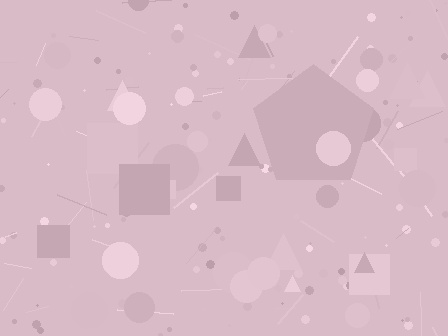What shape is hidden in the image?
A pentagon is hidden in the image.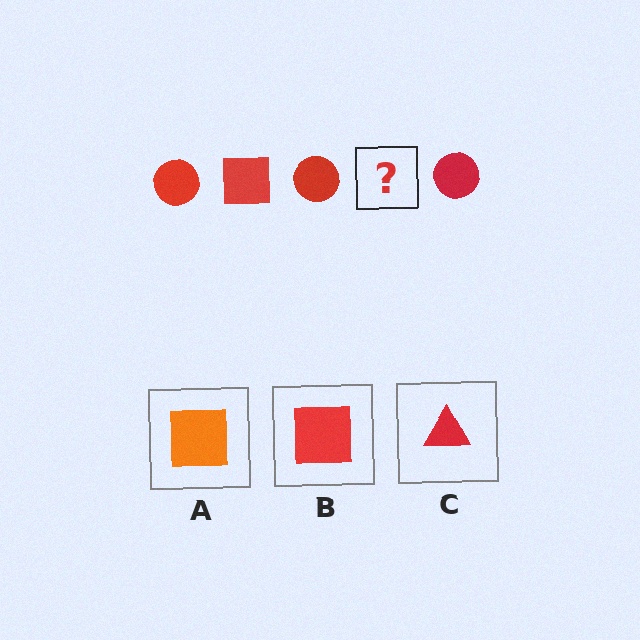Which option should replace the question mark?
Option B.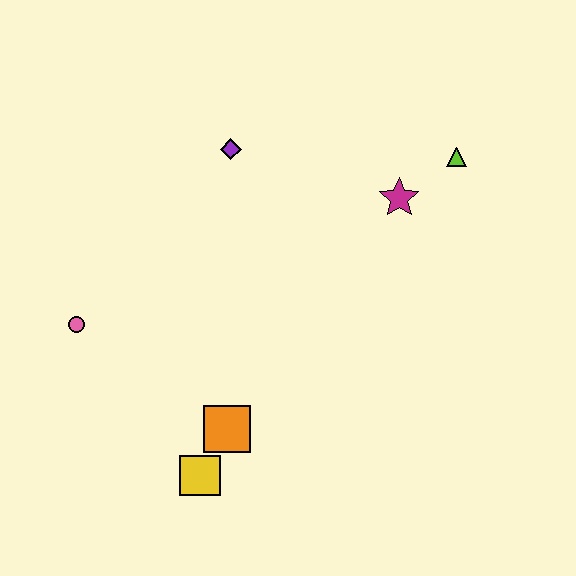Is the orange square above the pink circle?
No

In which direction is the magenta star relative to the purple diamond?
The magenta star is to the right of the purple diamond.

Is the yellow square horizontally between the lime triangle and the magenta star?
No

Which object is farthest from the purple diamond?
The yellow square is farthest from the purple diamond.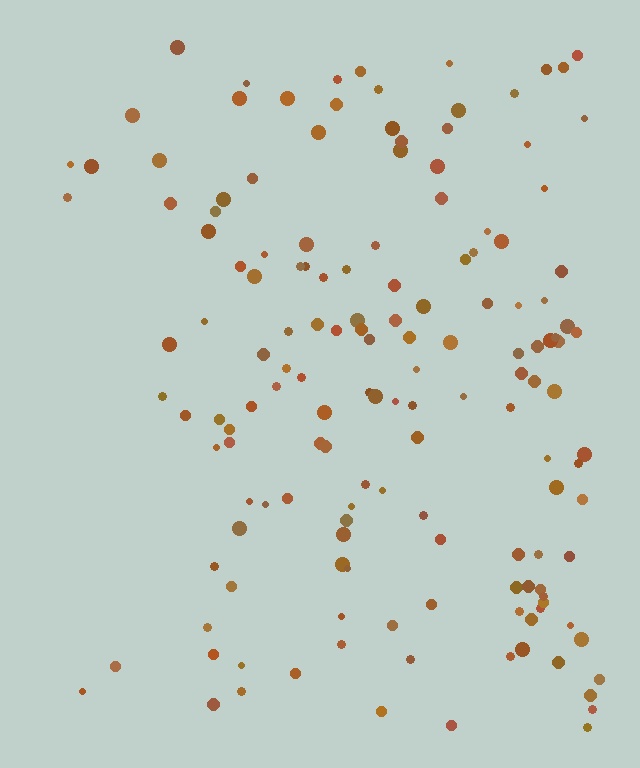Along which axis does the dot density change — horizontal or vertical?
Horizontal.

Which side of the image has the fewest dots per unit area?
The left.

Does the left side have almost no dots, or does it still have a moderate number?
Still a moderate number, just noticeably fewer than the right.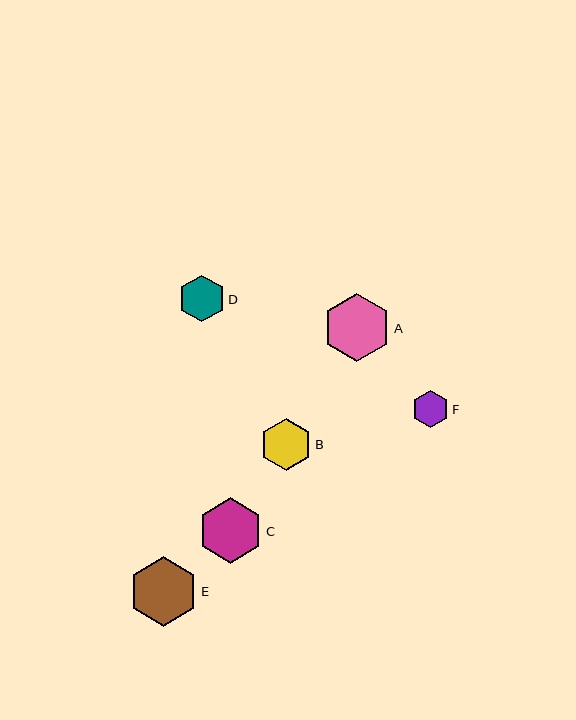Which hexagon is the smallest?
Hexagon F is the smallest with a size of approximately 37 pixels.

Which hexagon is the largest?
Hexagon E is the largest with a size of approximately 69 pixels.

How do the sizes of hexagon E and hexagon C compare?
Hexagon E and hexagon C are approximately the same size.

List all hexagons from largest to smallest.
From largest to smallest: E, A, C, B, D, F.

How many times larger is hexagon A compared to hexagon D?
Hexagon A is approximately 1.5 times the size of hexagon D.